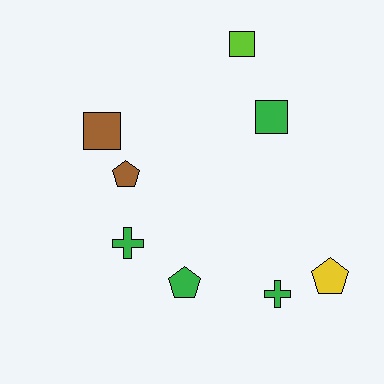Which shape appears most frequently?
Square, with 3 objects.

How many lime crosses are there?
There are no lime crosses.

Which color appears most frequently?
Green, with 4 objects.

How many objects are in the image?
There are 8 objects.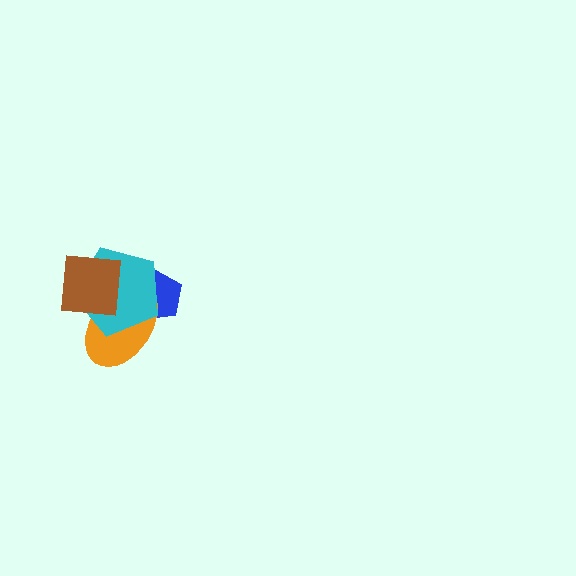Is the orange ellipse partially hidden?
Yes, it is partially covered by another shape.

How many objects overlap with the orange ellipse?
3 objects overlap with the orange ellipse.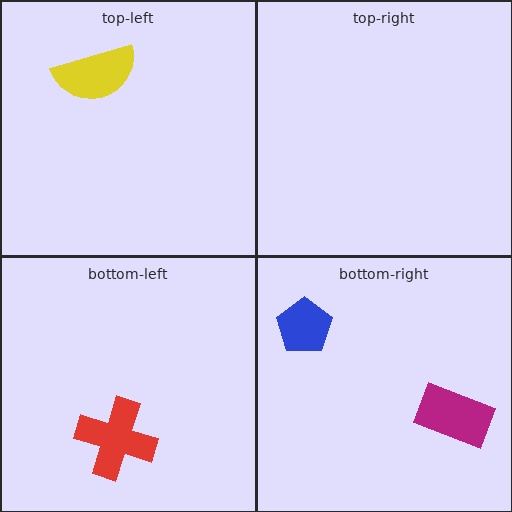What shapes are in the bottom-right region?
The blue pentagon, the magenta rectangle.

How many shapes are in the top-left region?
1.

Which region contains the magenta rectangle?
The bottom-right region.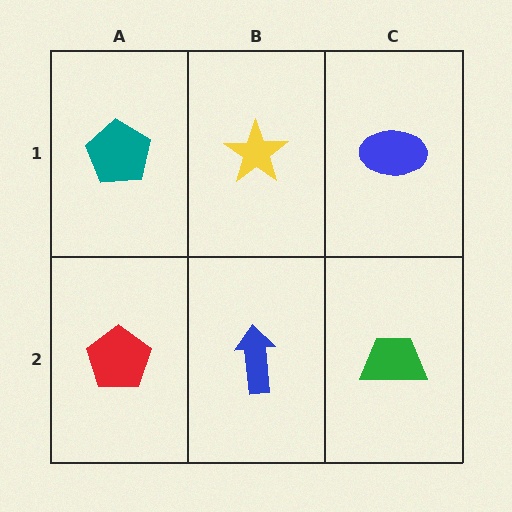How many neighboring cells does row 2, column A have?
2.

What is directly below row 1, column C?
A green trapezoid.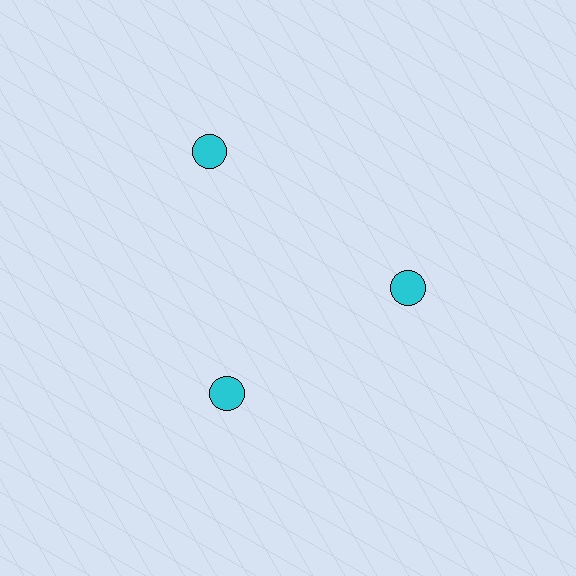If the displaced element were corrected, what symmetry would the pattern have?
It would have 3-fold rotational symmetry — the pattern would map onto itself every 120 degrees.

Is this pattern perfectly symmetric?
No. The 3 cyan circles are arranged in a ring, but one element near the 11 o'clock position is pushed outward from the center, breaking the 3-fold rotational symmetry.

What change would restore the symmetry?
The symmetry would be restored by moving it inward, back onto the ring so that all 3 circles sit at equal angles and equal distance from the center.